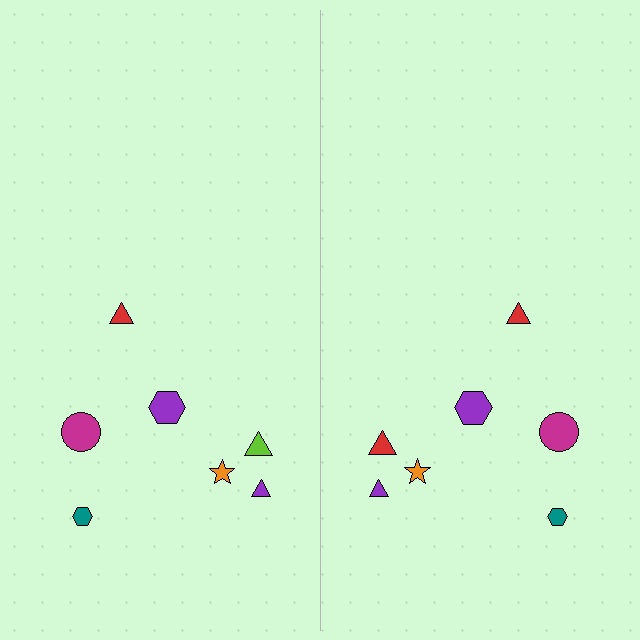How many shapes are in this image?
There are 14 shapes in this image.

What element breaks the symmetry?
The red triangle on the right side breaks the symmetry — its mirror counterpart is lime.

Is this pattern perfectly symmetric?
No, the pattern is not perfectly symmetric. The red triangle on the right side breaks the symmetry — its mirror counterpart is lime.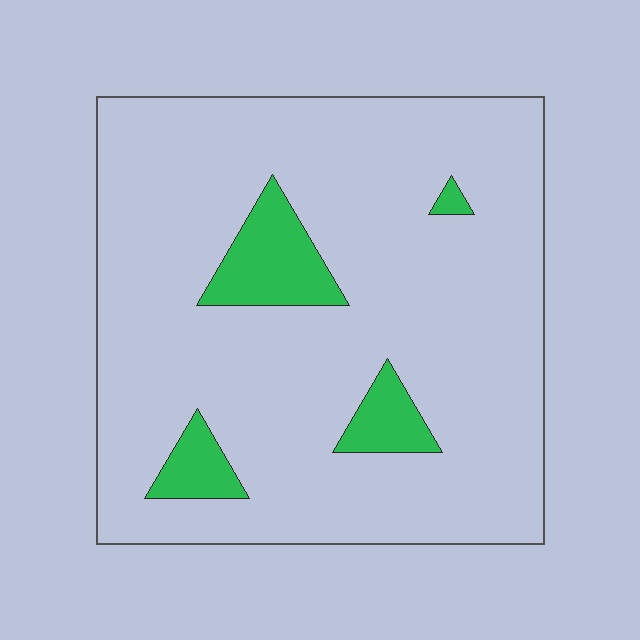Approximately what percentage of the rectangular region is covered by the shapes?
Approximately 10%.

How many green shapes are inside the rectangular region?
4.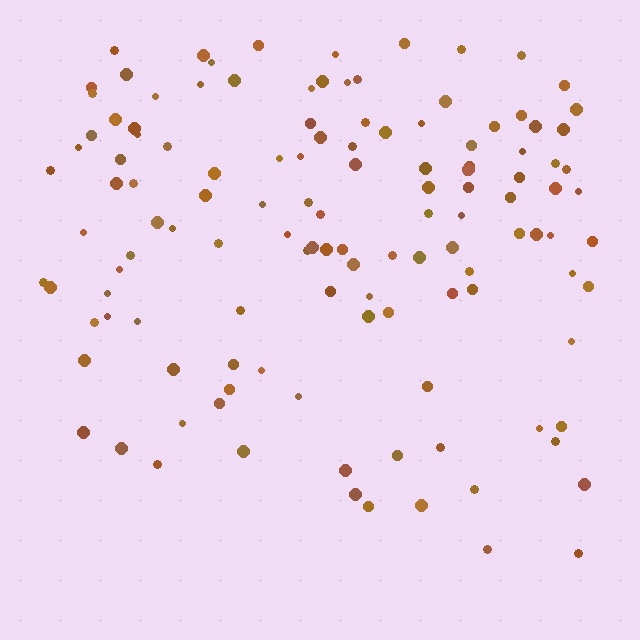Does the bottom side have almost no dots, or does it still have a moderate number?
Still a moderate number, just noticeably fewer than the top.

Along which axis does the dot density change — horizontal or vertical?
Vertical.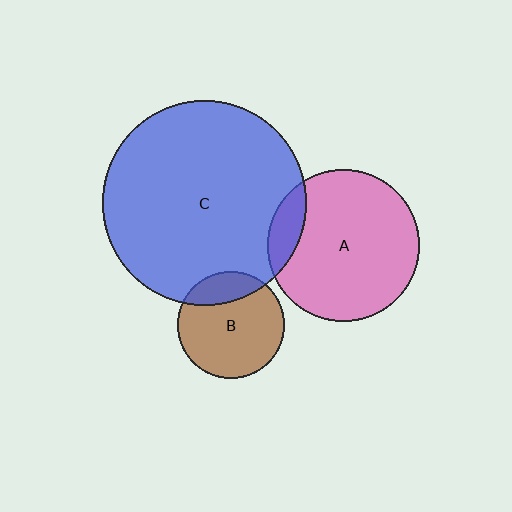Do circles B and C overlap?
Yes.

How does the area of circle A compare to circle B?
Approximately 2.0 times.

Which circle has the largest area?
Circle C (blue).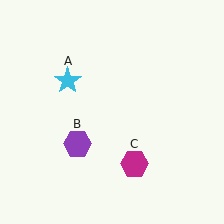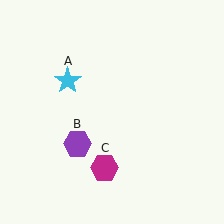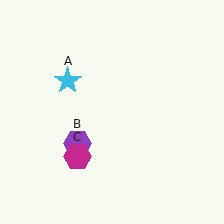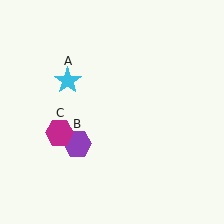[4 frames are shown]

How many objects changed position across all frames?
1 object changed position: magenta hexagon (object C).